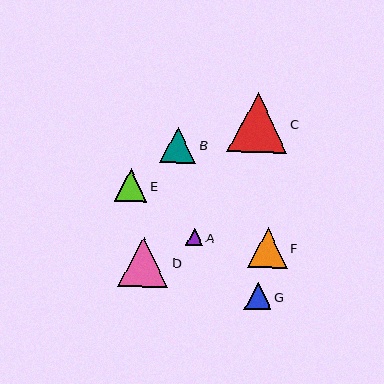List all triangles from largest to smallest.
From largest to smallest: C, D, F, B, E, G, A.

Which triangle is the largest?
Triangle C is the largest with a size of approximately 60 pixels.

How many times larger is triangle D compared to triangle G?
Triangle D is approximately 1.9 times the size of triangle G.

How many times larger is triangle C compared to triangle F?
Triangle C is approximately 1.5 times the size of triangle F.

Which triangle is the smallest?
Triangle A is the smallest with a size of approximately 17 pixels.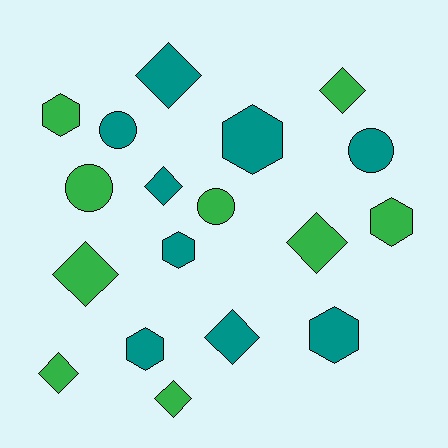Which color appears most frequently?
Green, with 9 objects.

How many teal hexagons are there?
There are 4 teal hexagons.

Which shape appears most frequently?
Diamond, with 8 objects.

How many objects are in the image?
There are 18 objects.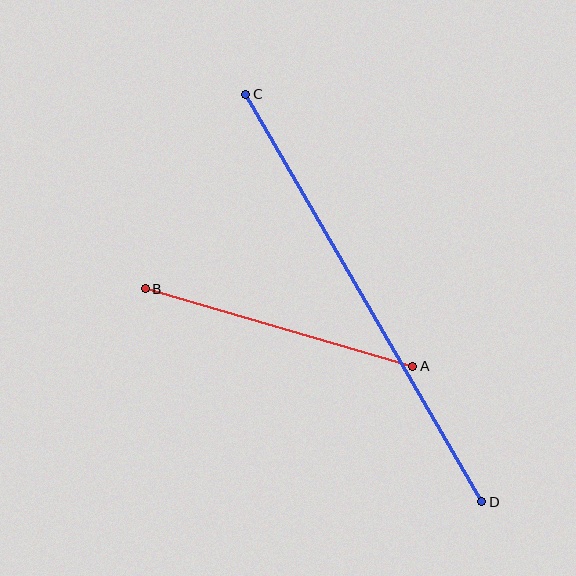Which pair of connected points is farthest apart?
Points C and D are farthest apart.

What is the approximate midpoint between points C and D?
The midpoint is at approximately (364, 298) pixels.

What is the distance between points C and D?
The distance is approximately 471 pixels.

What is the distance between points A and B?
The distance is approximately 278 pixels.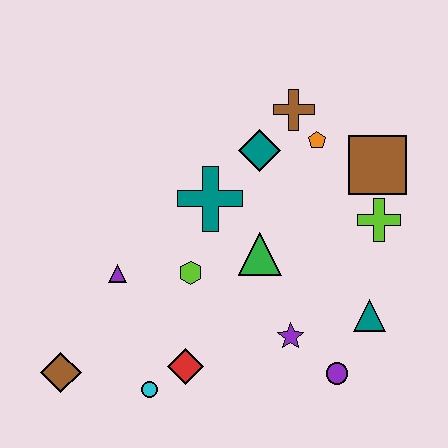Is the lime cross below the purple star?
No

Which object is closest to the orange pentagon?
The brown cross is closest to the orange pentagon.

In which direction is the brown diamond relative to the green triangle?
The brown diamond is to the left of the green triangle.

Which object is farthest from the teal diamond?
The brown diamond is farthest from the teal diamond.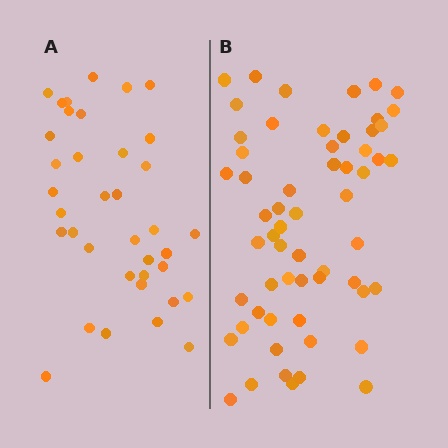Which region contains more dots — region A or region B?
Region B (the right region) has more dots.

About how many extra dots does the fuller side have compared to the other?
Region B has approximately 20 more dots than region A.